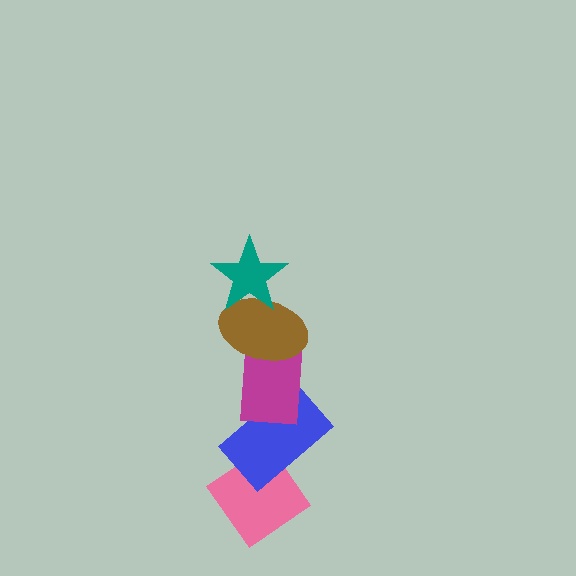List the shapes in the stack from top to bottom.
From top to bottom: the teal star, the brown ellipse, the magenta rectangle, the blue rectangle, the pink diamond.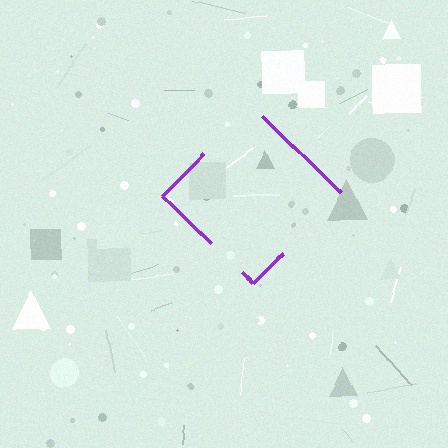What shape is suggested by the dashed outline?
The dashed outline suggests a diamond.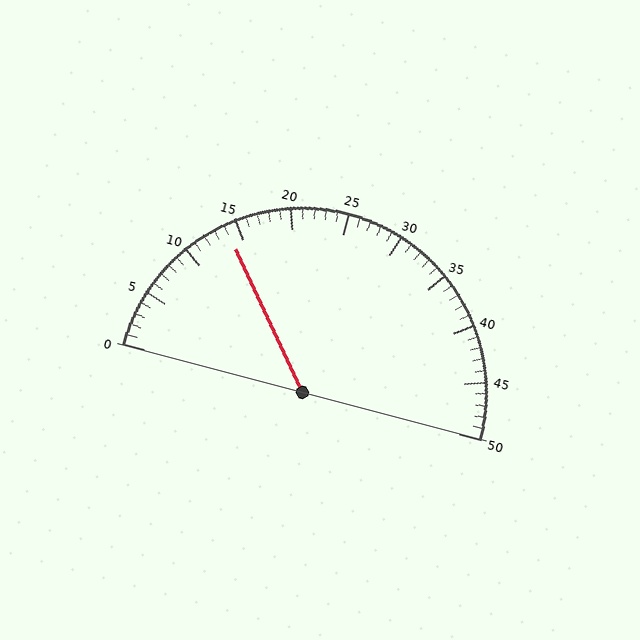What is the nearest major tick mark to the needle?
The nearest major tick mark is 15.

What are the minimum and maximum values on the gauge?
The gauge ranges from 0 to 50.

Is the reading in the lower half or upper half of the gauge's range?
The reading is in the lower half of the range (0 to 50).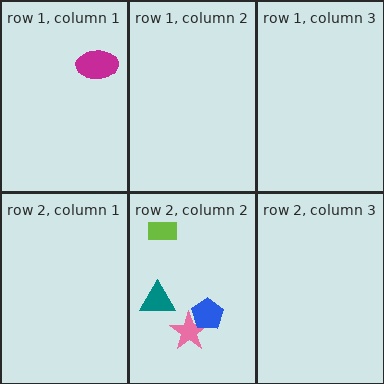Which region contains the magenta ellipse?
The row 1, column 1 region.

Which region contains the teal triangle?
The row 2, column 2 region.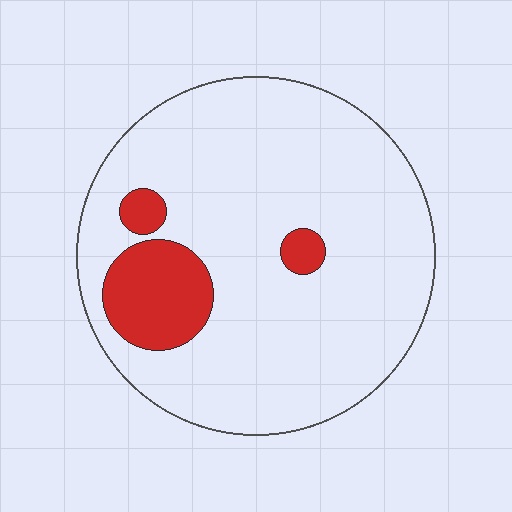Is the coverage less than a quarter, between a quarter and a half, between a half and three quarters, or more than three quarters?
Less than a quarter.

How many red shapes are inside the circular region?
3.